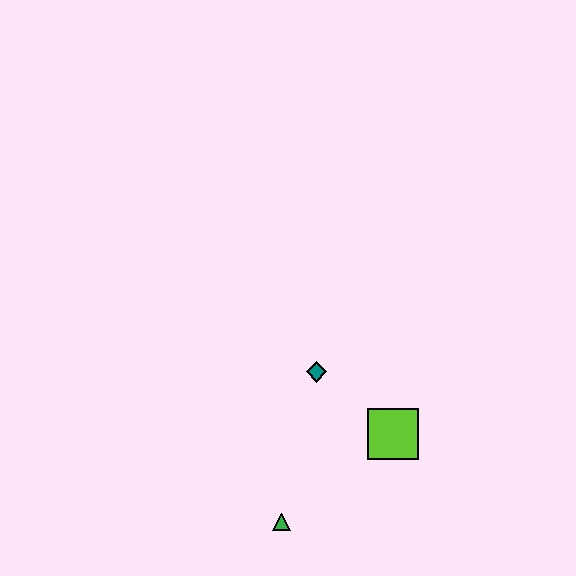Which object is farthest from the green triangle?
The teal diamond is farthest from the green triangle.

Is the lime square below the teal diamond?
Yes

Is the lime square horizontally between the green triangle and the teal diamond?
No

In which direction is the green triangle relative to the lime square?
The green triangle is to the left of the lime square.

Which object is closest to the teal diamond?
The lime square is closest to the teal diamond.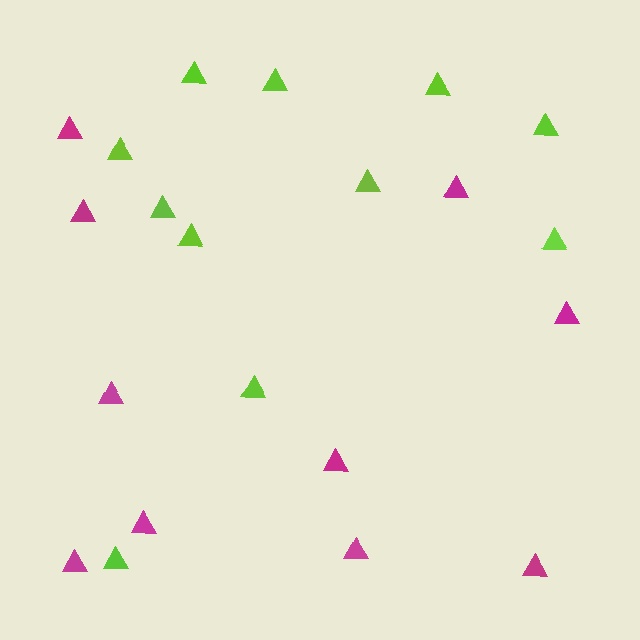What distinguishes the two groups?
There are 2 groups: one group of magenta triangles (10) and one group of lime triangles (11).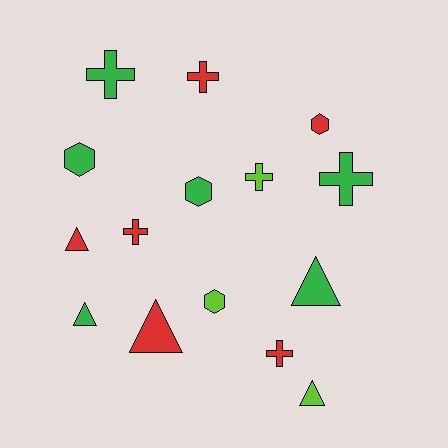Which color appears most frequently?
Red, with 6 objects.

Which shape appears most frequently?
Cross, with 6 objects.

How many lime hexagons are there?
There is 1 lime hexagon.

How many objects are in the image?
There are 15 objects.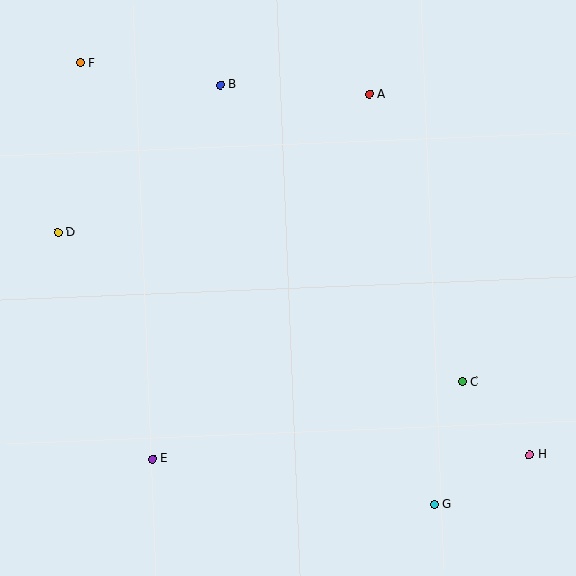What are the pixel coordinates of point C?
Point C is at (462, 382).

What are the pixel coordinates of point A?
Point A is at (369, 94).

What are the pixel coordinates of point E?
Point E is at (152, 459).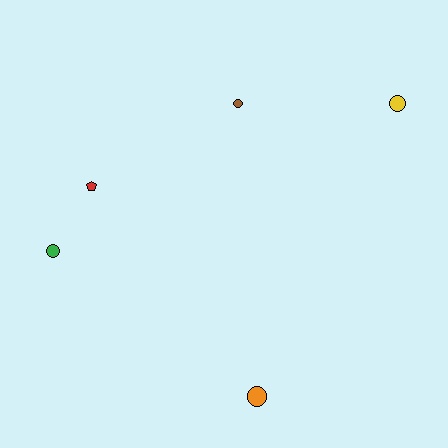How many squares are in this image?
There are no squares.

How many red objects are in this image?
There is 1 red object.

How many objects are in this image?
There are 5 objects.